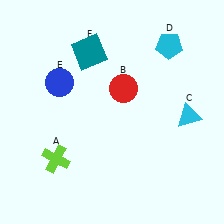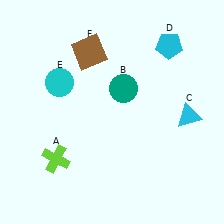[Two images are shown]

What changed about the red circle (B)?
In Image 1, B is red. In Image 2, it changed to teal.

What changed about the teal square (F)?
In Image 1, F is teal. In Image 2, it changed to brown.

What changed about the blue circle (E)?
In Image 1, E is blue. In Image 2, it changed to cyan.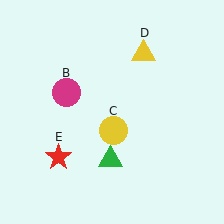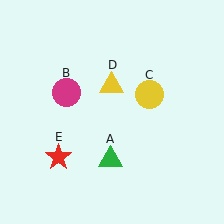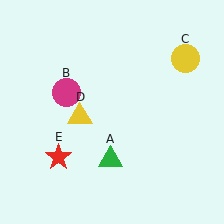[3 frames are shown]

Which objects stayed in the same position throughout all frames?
Green triangle (object A) and magenta circle (object B) and red star (object E) remained stationary.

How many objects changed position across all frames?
2 objects changed position: yellow circle (object C), yellow triangle (object D).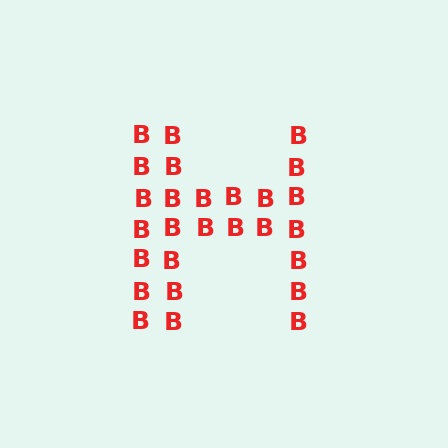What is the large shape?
The large shape is the letter H.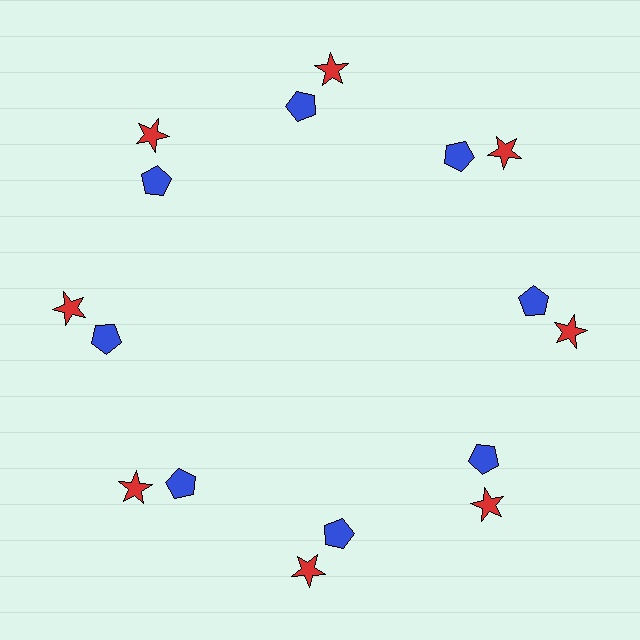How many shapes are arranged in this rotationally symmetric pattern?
There are 16 shapes, arranged in 8 groups of 2.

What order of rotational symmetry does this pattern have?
This pattern has 8-fold rotational symmetry.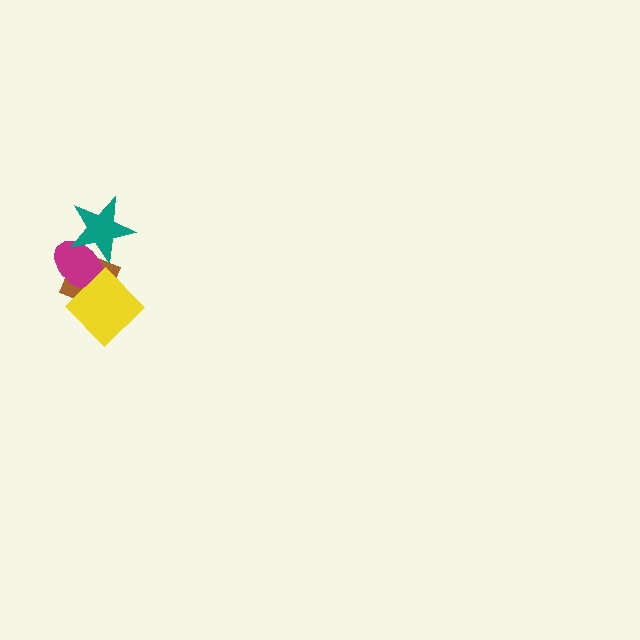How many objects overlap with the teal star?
2 objects overlap with the teal star.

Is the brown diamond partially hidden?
Yes, it is partially covered by another shape.